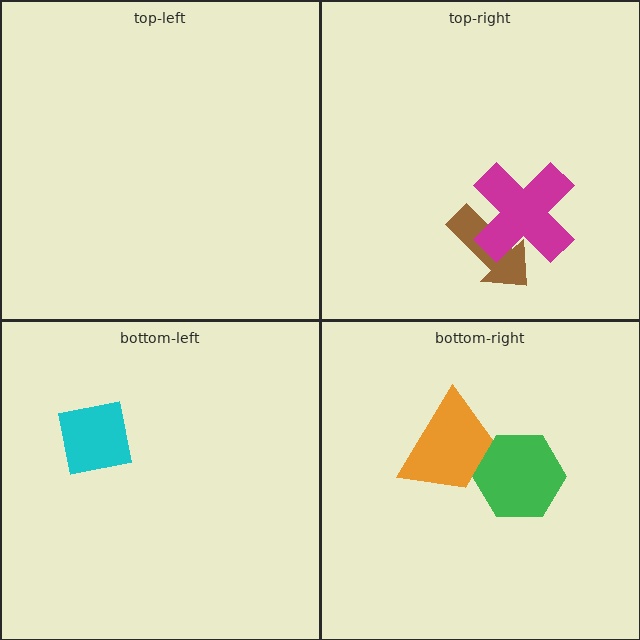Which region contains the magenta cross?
The top-right region.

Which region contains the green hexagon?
The bottom-right region.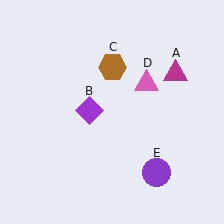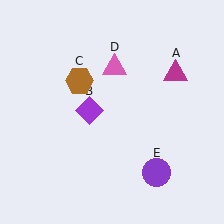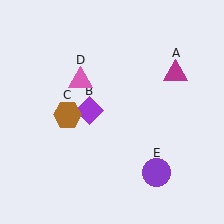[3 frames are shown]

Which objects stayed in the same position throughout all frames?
Magenta triangle (object A) and purple diamond (object B) and purple circle (object E) remained stationary.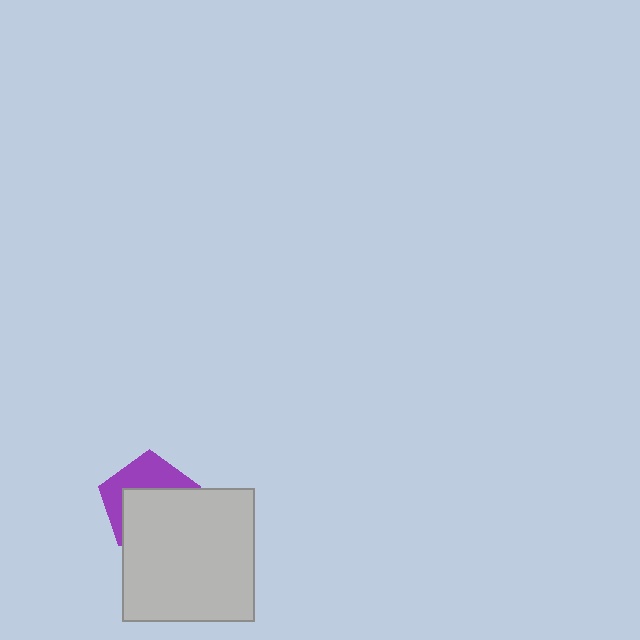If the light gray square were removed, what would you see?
You would see the complete purple pentagon.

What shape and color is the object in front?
The object in front is a light gray square.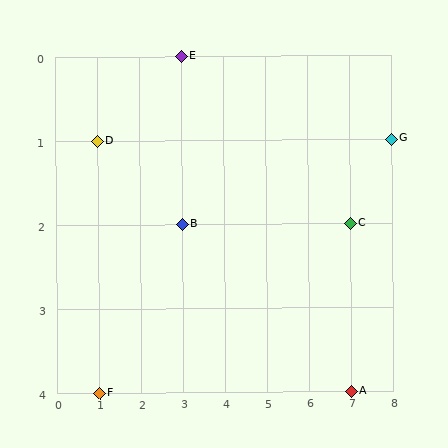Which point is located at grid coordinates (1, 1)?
Point D is at (1, 1).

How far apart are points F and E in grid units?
Points F and E are 2 columns and 4 rows apart (about 4.5 grid units diagonally).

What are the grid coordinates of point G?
Point G is at grid coordinates (8, 1).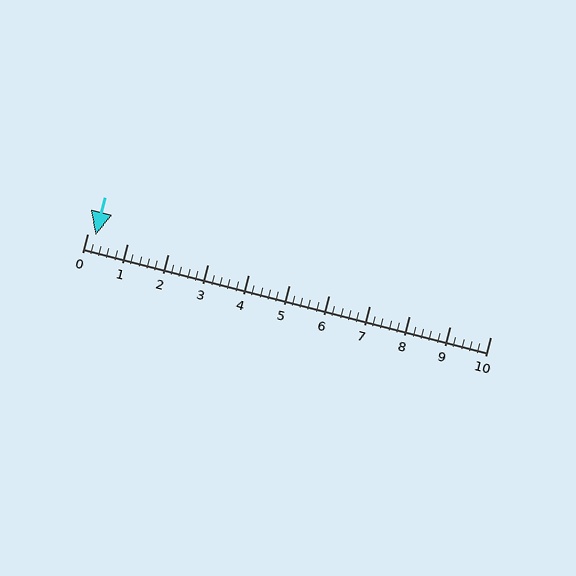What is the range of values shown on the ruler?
The ruler shows values from 0 to 10.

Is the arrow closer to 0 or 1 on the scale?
The arrow is closer to 0.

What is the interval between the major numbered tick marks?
The major tick marks are spaced 1 units apart.